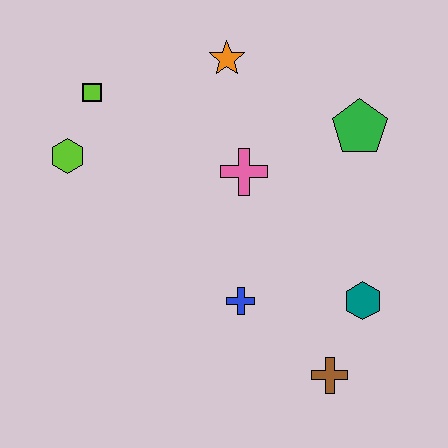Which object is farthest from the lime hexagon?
The brown cross is farthest from the lime hexagon.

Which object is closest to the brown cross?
The teal hexagon is closest to the brown cross.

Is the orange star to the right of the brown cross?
No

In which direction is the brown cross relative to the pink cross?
The brown cross is below the pink cross.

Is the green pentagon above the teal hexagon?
Yes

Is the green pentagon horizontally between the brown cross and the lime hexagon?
No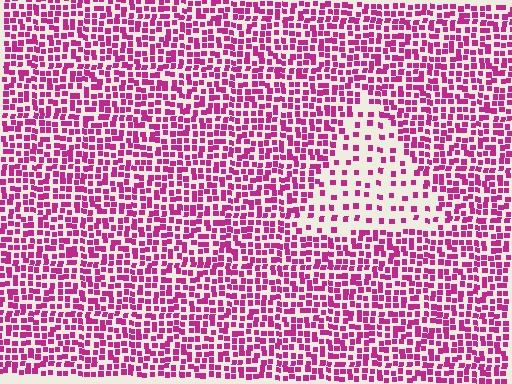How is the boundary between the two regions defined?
The boundary is defined by a change in element density (approximately 2.6x ratio). All elements are the same color, size, and shape.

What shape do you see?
I see a triangle.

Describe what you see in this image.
The image contains small magenta elements arranged at two different densities. A triangle-shaped region is visible where the elements are less densely packed than the surrounding area.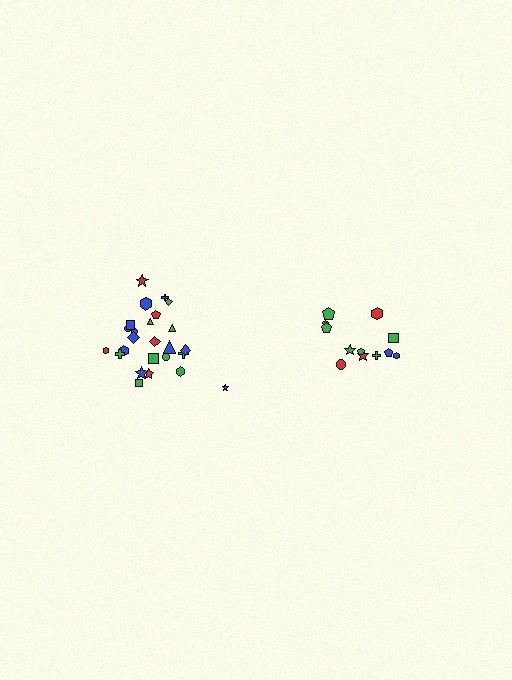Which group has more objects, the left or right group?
The left group.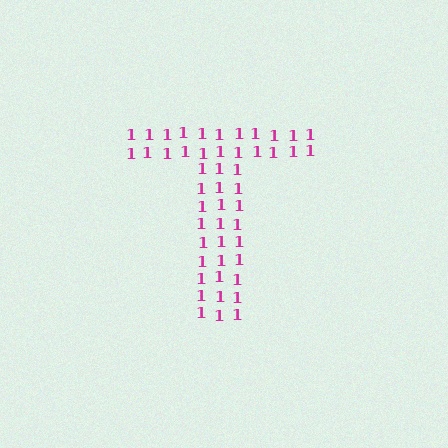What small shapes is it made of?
It is made of small digit 1's.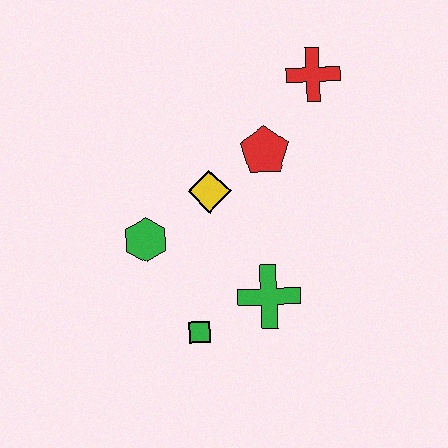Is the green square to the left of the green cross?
Yes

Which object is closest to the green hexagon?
The yellow diamond is closest to the green hexagon.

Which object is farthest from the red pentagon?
The green square is farthest from the red pentagon.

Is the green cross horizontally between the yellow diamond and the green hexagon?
No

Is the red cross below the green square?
No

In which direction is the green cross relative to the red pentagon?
The green cross is below the red pentagon.